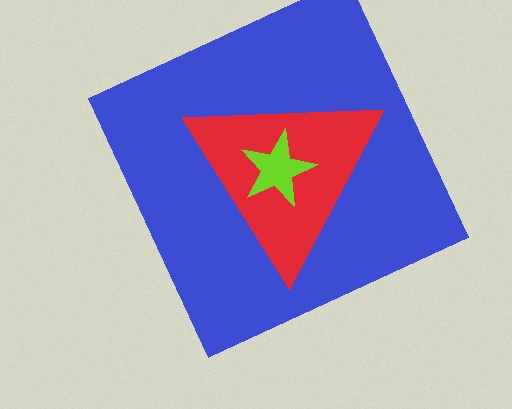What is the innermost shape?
The lime star.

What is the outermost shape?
The blue square.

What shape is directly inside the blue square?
The red triangle.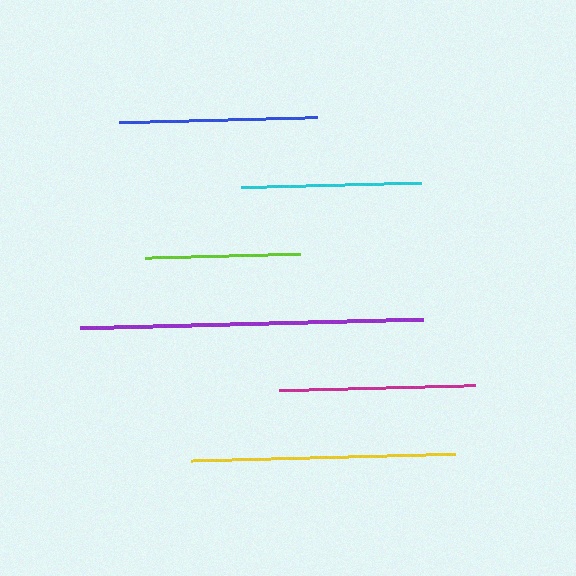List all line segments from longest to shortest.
From longest to shortest: purple, yellow, blue, magenta, cyan, lime.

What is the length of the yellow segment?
The yellow segment is approximately 264 pixels long.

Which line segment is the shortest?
The lime line is the shortest at approximately 154 pixels.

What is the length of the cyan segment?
The cyan segment is approximately 181 pixels long.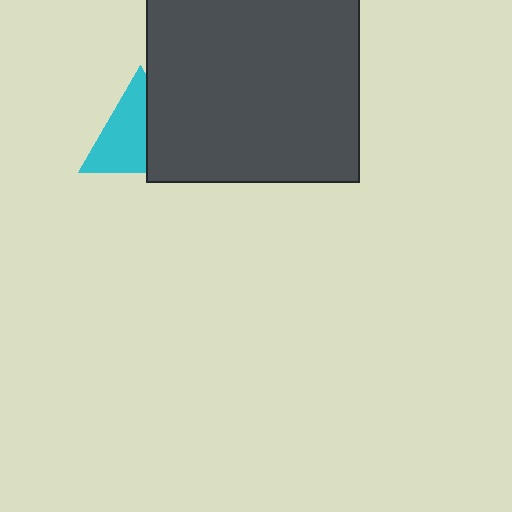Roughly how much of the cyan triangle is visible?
About half of it is visible (roughly 58%).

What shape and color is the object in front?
The object in front is a dark gray square.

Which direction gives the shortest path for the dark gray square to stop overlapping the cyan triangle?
Moving right gives the shortest separation.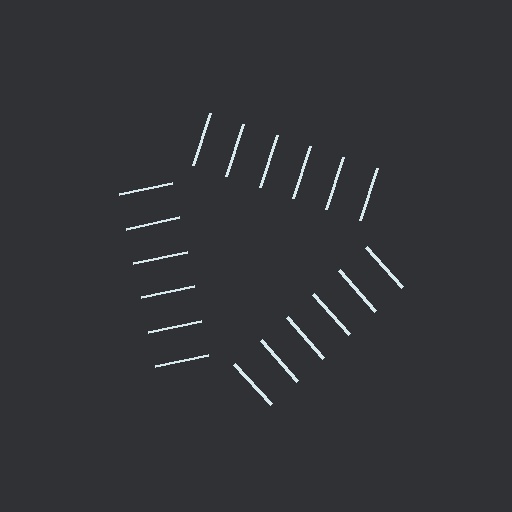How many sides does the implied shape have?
3 sides — the line-ends trace a triangle.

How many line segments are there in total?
18 — 6 along each of the 3 edges.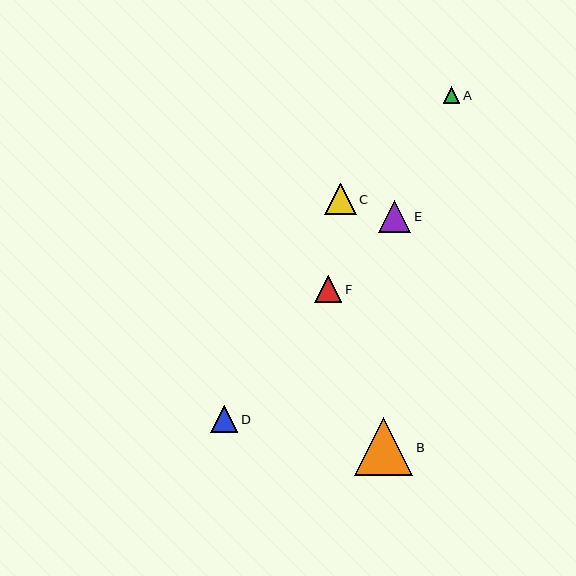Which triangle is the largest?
Triangle B is the largest with a size of approximately 59 pixels.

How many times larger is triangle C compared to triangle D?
Triangle C is approximately 1.2 times the size of triangle D.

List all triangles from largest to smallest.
From largest to smallest: B, E, C, D, F, A.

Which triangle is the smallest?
Triangle A is the smallest with a size of approximately 16 pixels.